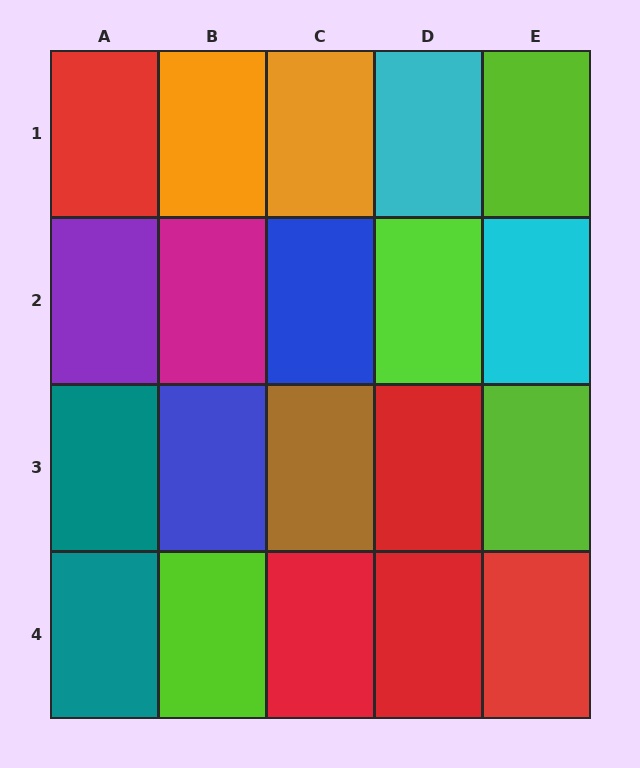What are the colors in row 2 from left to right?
Purple, magenta, blue, lime, cyan.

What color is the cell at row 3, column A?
Teal.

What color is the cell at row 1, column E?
Lime.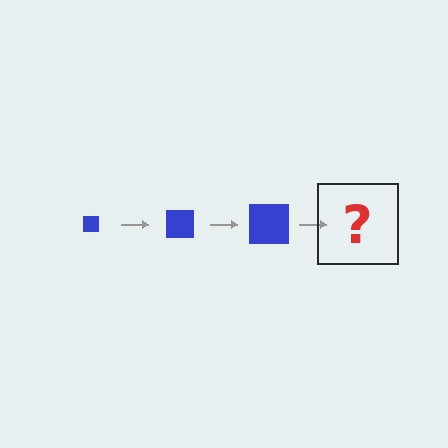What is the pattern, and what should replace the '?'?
The pattern is that the square gets progressively larger each step. The '?' should be a blue square, larger than the previous one.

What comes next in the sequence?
The next element should be a blue square, larger than the previous one.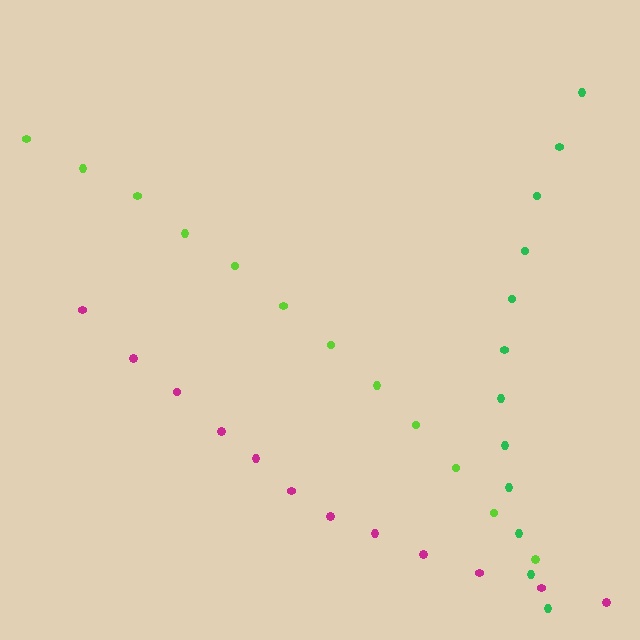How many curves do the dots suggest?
There are 3 distinct paths.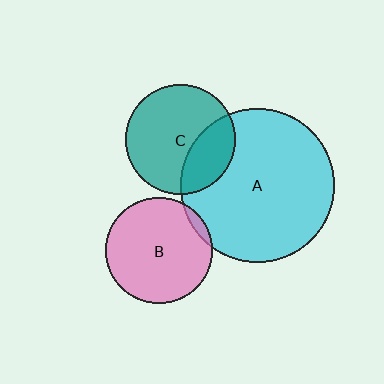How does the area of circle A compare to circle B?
Approximately 2.1 times.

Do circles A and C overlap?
Yes.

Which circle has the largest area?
Circle A (cyan).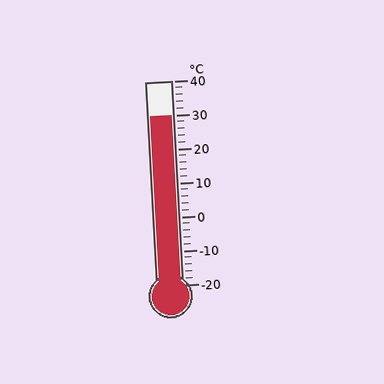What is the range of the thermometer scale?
The thermometer scale ranges from -20°C to 40°C.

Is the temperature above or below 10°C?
The temperature is above 10°C.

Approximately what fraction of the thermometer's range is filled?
The thermometer is filled to approximately 85% of its range.